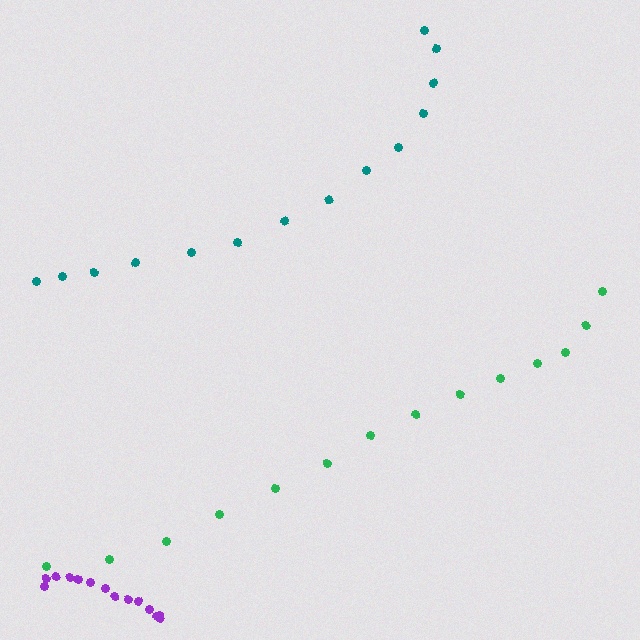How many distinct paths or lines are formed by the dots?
There are 3 distinct paths.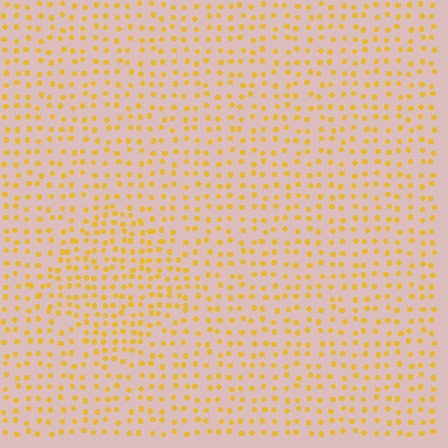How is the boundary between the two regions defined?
The boundary is defined by a change in element density (approximately 1.5x ratio). All elements are the same color, size, and shape.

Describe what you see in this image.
The image contains small yellow elements arranged at two different densities. A diamond-shaped region is visible where the elements are more densely packed than the surrounding area.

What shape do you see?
I see a diamond.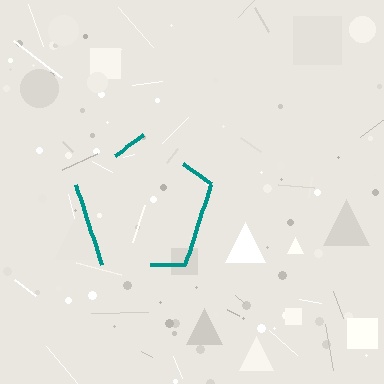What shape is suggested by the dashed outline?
The dashed outline suggests a pentagon.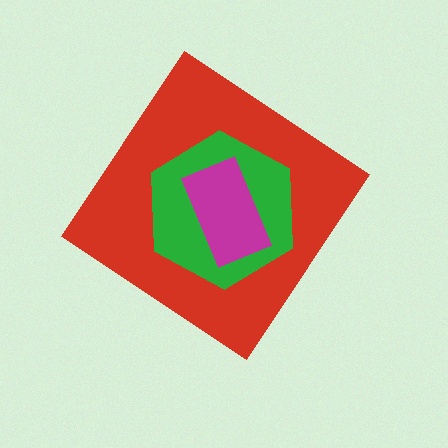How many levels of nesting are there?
3.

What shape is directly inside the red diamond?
The green hexagon.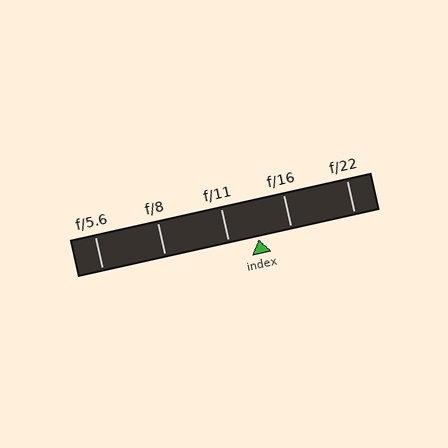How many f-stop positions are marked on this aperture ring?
There are 5 f-stop positions marked.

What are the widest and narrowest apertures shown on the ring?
The widest aperture shown is f/5.6 and the narrowest is f/22.